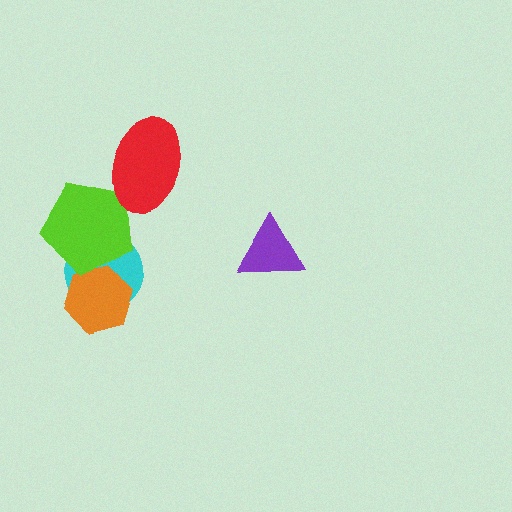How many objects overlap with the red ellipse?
1 object overlaps with the red ellipse.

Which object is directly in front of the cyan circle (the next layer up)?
The orange hexagon is directly in front of the cyan circle.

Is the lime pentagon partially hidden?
Yes, it is partially covered by another shape.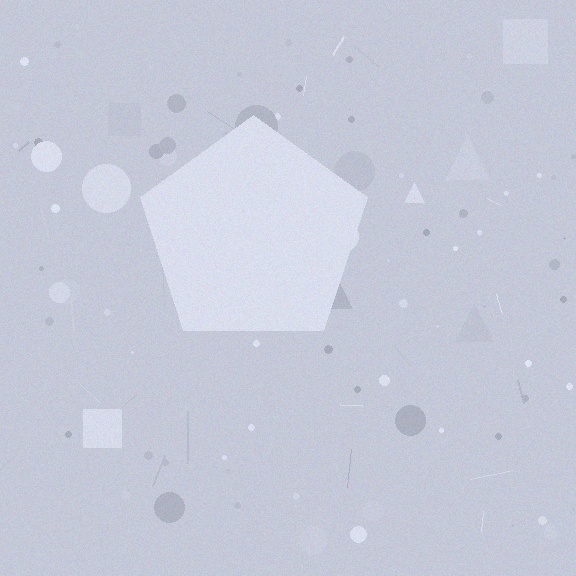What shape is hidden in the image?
A pentagon is hidden in the image.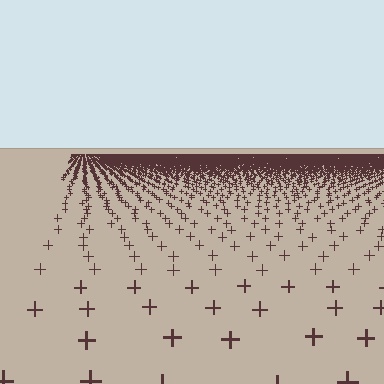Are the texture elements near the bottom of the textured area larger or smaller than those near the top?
Larger. Near the bottom, elements are closer to the viewer and appear at a bigger on-screen size.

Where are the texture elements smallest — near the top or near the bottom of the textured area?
Near the top.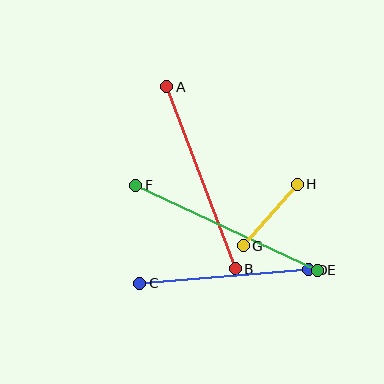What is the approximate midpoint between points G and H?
The midpoint is at approximately (270, 215) pixels.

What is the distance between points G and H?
The distance is approximately 82 pixels.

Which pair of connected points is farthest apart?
Points E and F are farthest apart.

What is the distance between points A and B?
The distance is approximately 194 pixels.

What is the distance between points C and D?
The distance is approximately 169 pixels.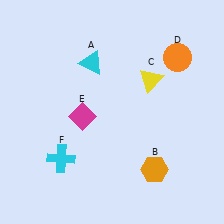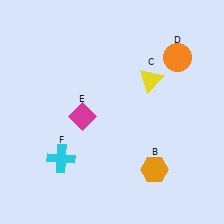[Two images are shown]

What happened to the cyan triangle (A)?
The cyan triangle (A) was removed in Image 2. It was in the top-left area of Image 1.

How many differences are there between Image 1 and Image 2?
There is 1 difference between the two images.